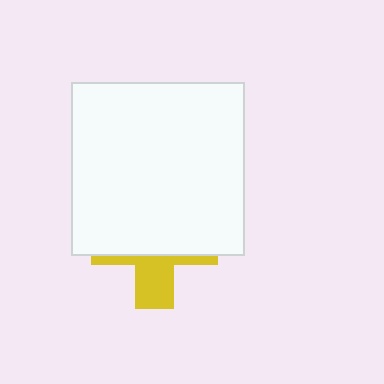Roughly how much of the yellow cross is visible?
A small part of it is visible (roughly 35%).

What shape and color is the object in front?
The object in front is a white square.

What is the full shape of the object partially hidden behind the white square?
The partially hidden object is a yellow cross.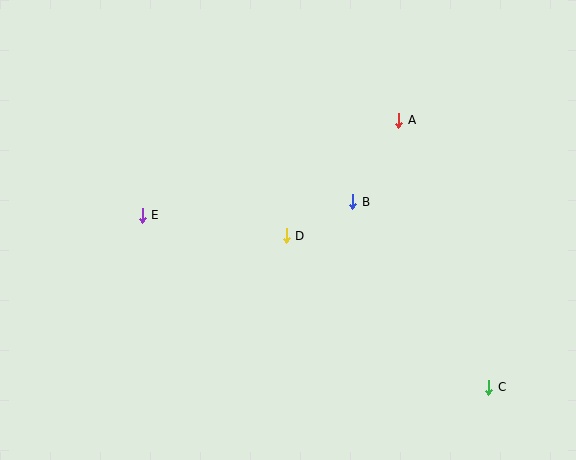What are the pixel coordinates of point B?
Point B is at (353, 202).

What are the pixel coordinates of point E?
Point E is at (142, 215).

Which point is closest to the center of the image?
Point D at (286, 236) is closest to the center.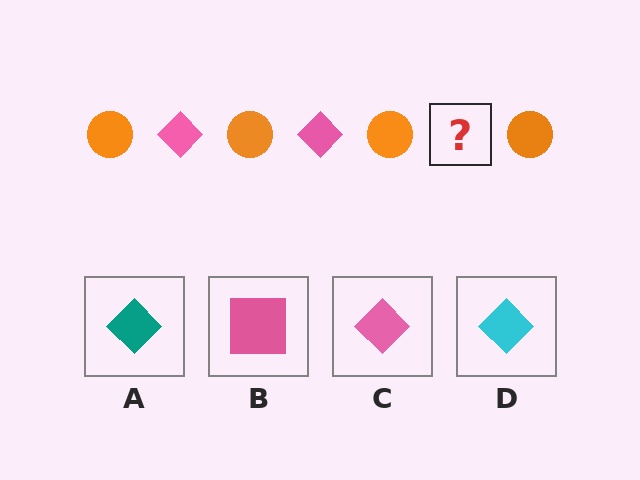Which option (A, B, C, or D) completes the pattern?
C.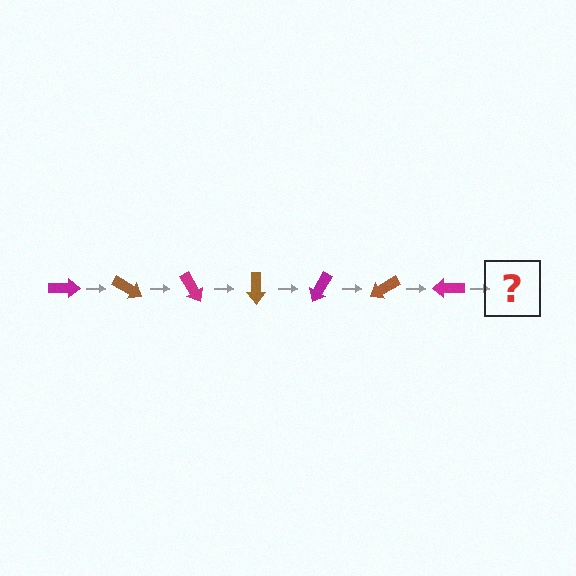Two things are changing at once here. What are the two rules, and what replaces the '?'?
The two rules are that it rotates 30 degrees each step and the color cycles through magenta and brown. The '?' should be a brown arrow, rotated 210 degrees from the start.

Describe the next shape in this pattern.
It should be a brown arrow, rotated 210 degrees from the start.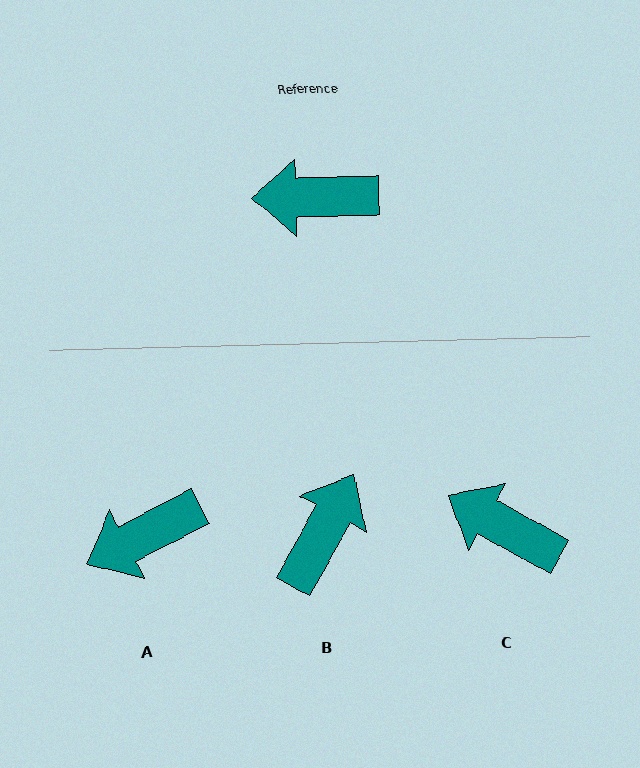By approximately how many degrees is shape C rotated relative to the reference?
Approximately 30 degrees clockwise.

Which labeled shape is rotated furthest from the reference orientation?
B, about 120 degrees away.